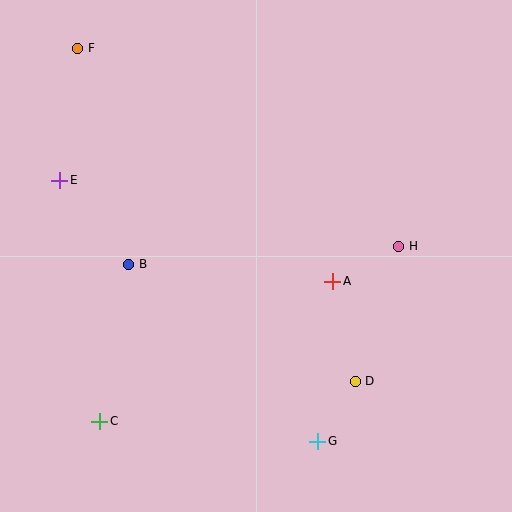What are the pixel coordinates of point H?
Point H is at (399, 246).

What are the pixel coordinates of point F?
Point F is at (78, 48).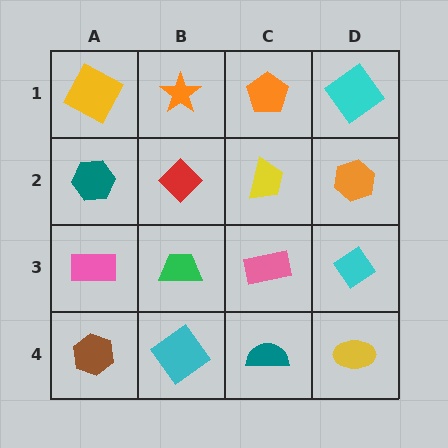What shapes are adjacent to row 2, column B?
An orange star (row 1, column B), a green trapezoid (row 3, column B), a teal hexagon (row 2, column A), a yellow trapezoid (row 2, column C).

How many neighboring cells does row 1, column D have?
2.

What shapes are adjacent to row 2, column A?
A yellow square (row 1, column A), a pink rectangle (row 3, column A), a red diamond (row 2, column B).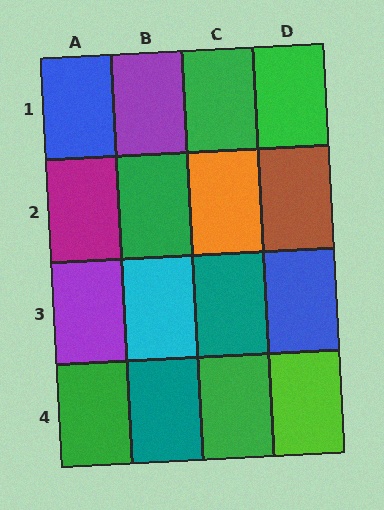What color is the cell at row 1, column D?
Green.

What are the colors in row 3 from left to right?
Purple, cyan, teal, blue.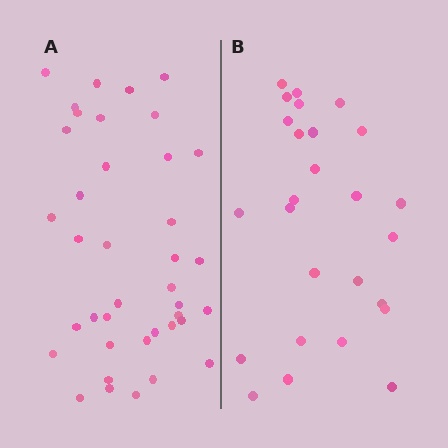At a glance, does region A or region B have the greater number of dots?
Region A (the left region) has more dots.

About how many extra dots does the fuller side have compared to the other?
Region A has approximately 15 more dots than region B.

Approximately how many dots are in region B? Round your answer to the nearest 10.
About 30 dots. (The exact count is 26, which rounds to 30.)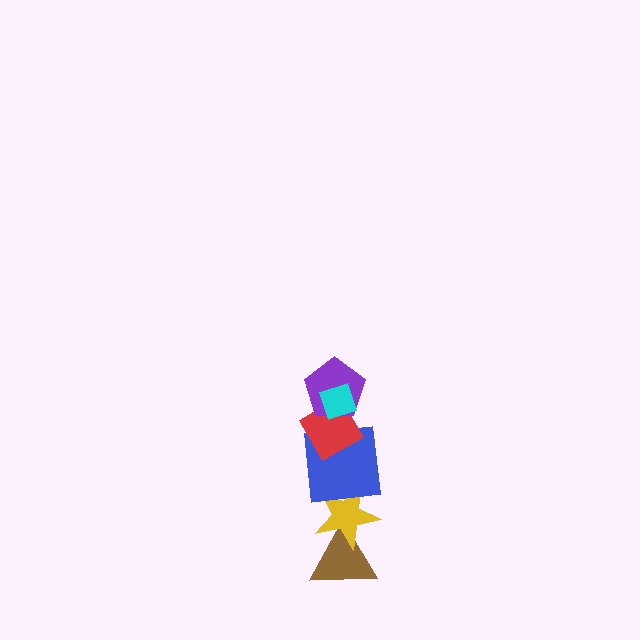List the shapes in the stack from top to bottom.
From top to bottom: the cyan diamond, the purple pentagon, the red diamond, the blue square, the yellow star, the brown triangle.